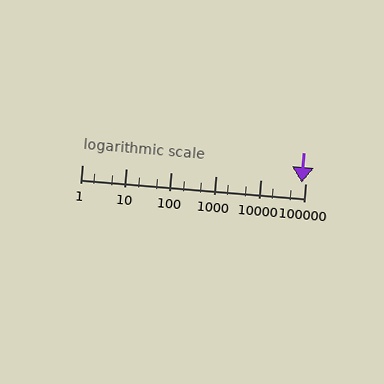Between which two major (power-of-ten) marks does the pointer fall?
The pointer is between 10000 and 100000.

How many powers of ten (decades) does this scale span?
The scale spans 5 decades, from 1 to 100000.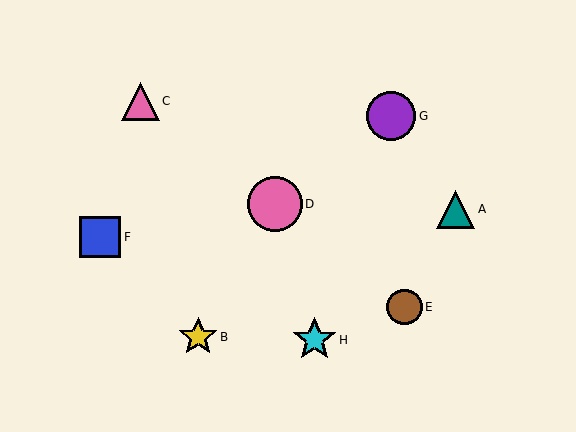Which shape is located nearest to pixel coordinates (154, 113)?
The pink triangle (labeled C) at (140, 101) is nearest to that location.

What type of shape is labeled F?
Shape F is a blue square.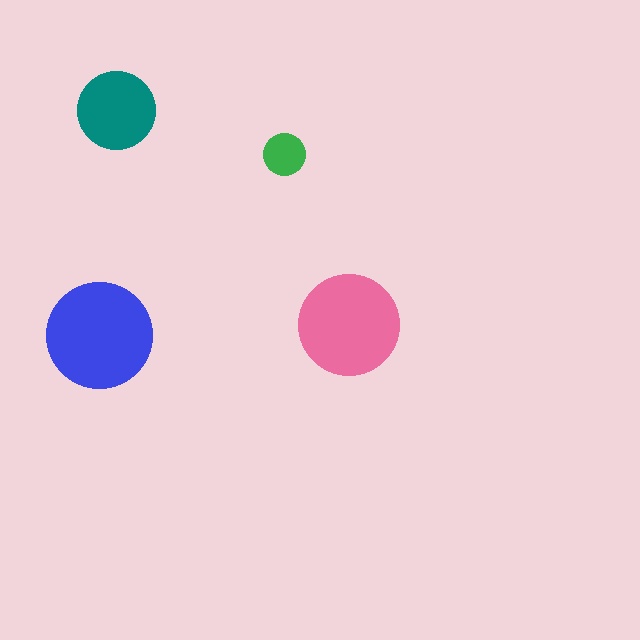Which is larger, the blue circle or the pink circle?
The blue one.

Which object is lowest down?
The blue circle is bottommost.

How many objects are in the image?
There are 4 objects in the image.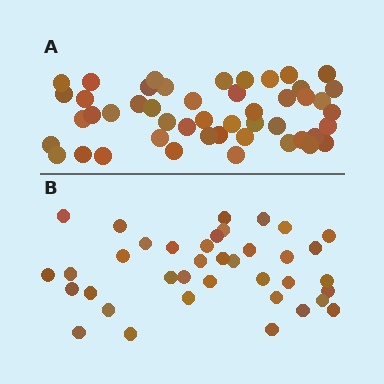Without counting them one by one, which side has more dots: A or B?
Region A (the top region) has more dots.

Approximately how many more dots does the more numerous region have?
Region A has roughly 10 or so more dots than region B.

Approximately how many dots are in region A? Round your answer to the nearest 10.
About 50 dots. (The exact count is 48, which rounds to 50.)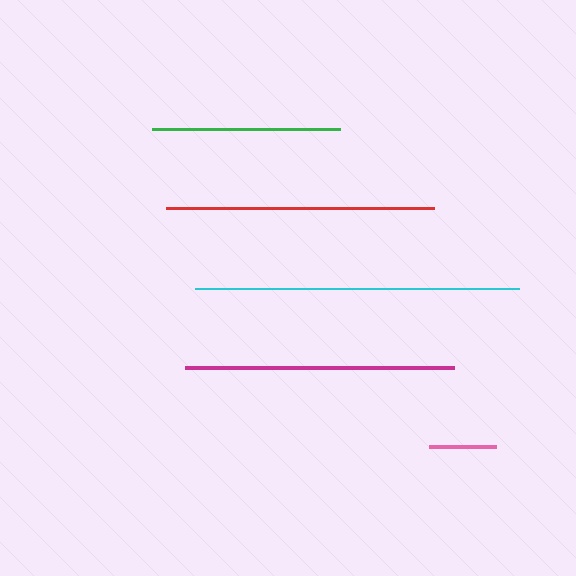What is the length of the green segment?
The green segment is approximately 187 pixels long.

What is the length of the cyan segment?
The cyan segment is approximately 324 pixels long.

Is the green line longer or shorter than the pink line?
The green line is longer than the pink line.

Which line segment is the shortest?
The pink line is the shortest at approximately 66 pixels.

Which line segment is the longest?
The cyan line is the longest at approximately 324 pixels.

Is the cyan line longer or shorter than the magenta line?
The cyan line is longer than the magenta line.